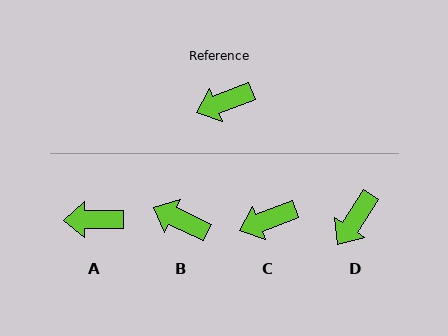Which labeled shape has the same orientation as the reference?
C.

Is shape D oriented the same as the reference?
No, it is off by about 35 degrees.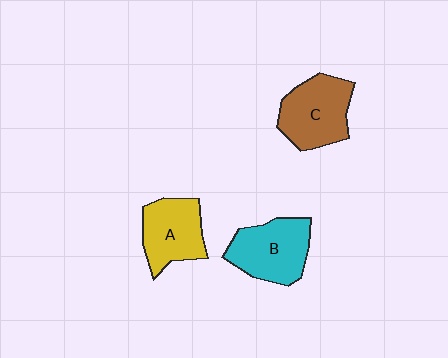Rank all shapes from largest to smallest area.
From largest to smallest: C (brown), B (cyan), A (yellow).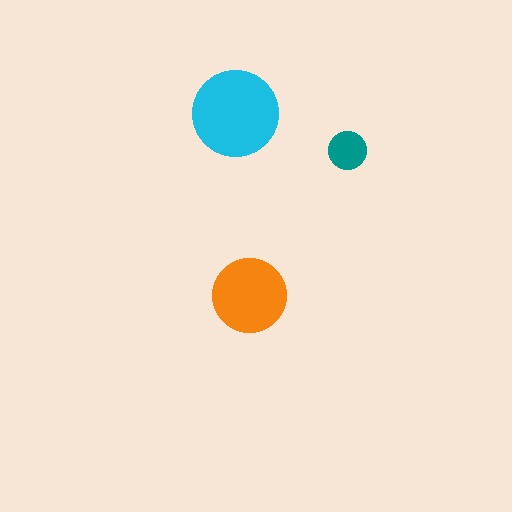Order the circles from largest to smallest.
the cyan one, the orange one, the teal one.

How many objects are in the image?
There are 3 objects in the image.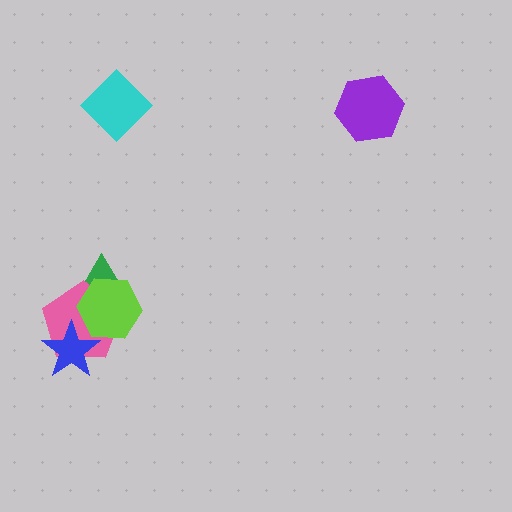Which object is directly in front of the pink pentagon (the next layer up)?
The blue star is directly in front of the pink pentagon.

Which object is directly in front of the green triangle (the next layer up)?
The pink pentagon is directly in front of the green triangle.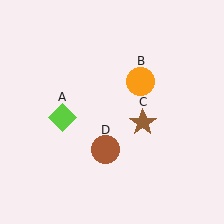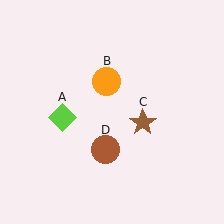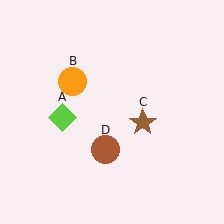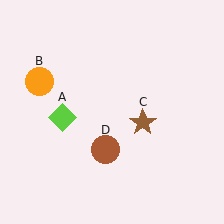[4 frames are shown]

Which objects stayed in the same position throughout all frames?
Lime diamond (object A) and brown star (object C) and brown circle (object D) remained stationary.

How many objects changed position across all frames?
1 object changed position: orange circle (object B).